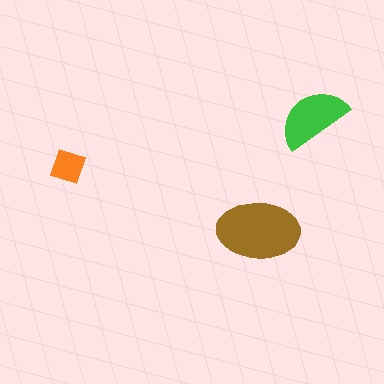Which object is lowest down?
The brown ellipse is bottommost.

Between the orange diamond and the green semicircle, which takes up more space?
The green semicircle.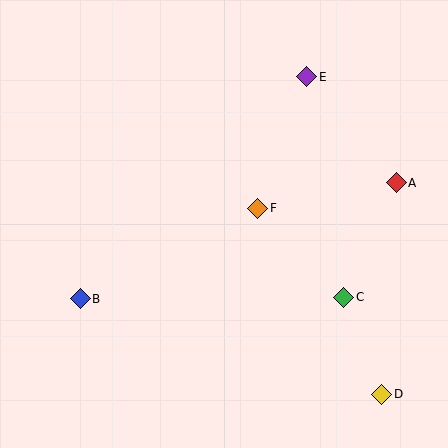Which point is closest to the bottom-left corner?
Point B is closest to the bottom-left corner.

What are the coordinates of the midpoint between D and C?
The midpoint between D and C is at (363, 346).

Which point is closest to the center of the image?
Point F at (258, 208) is closest to the center.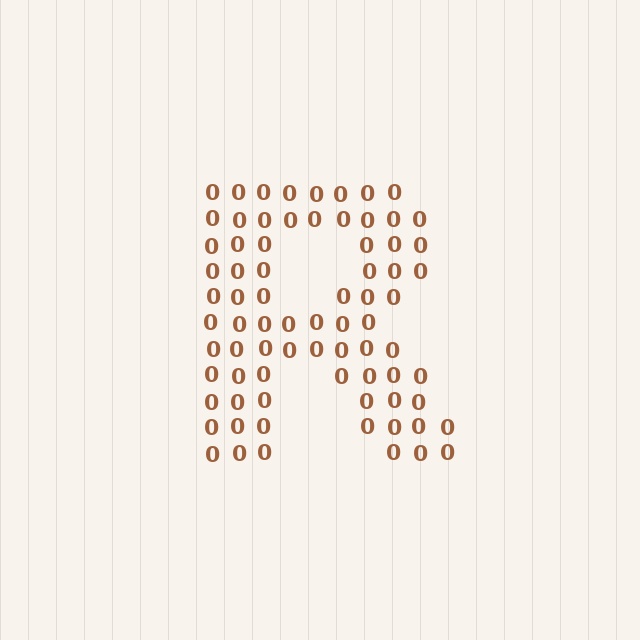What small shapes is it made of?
It is made of small digit 0's.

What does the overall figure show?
The overall figure shows the letter R.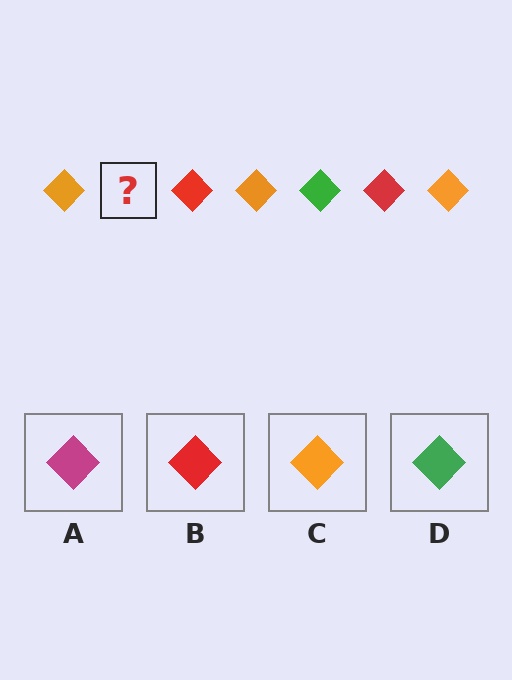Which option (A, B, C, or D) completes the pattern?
D.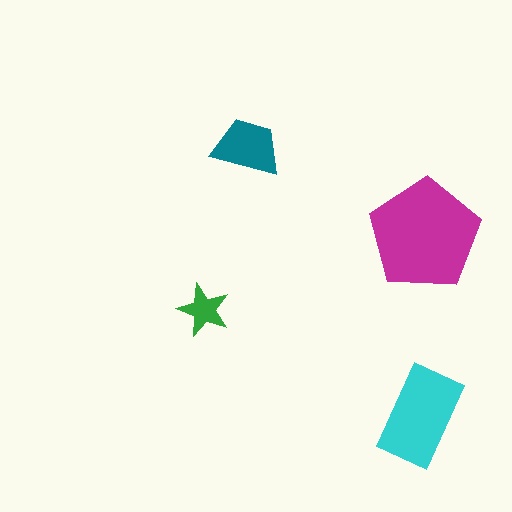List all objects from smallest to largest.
The green star, the teal trapezoid, the cyan rectangle, the magenta pentagon.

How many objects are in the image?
There are 4 objects in the image.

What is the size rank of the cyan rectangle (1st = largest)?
2nd.